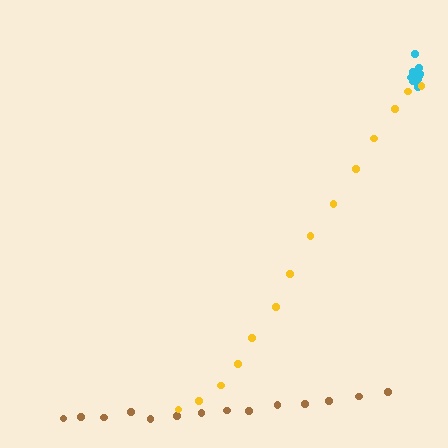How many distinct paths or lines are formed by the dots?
There are 3 distinct paths.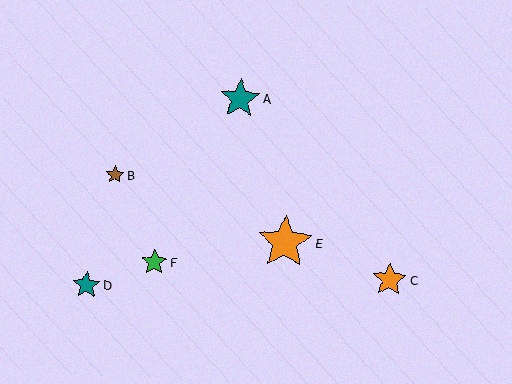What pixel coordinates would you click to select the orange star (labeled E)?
Click at (285, 242) to select the orange star E.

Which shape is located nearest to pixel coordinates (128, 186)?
The brown star (labeled B) at (115, 175) is nearest to that location.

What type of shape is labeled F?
Shape F is a green star.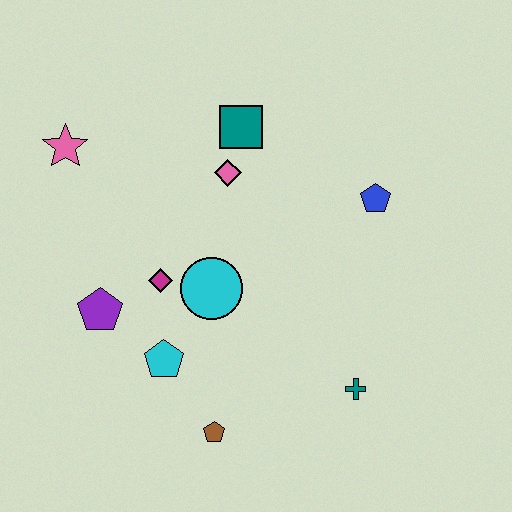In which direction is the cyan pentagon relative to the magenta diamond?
The cyan pentagon is below the magenta diamond.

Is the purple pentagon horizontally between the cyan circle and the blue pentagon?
No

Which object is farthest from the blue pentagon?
The pink star is farthest from the blue pentagon.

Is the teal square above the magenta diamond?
Yes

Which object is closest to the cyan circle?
The magenta diamond is closest to the cyan circle.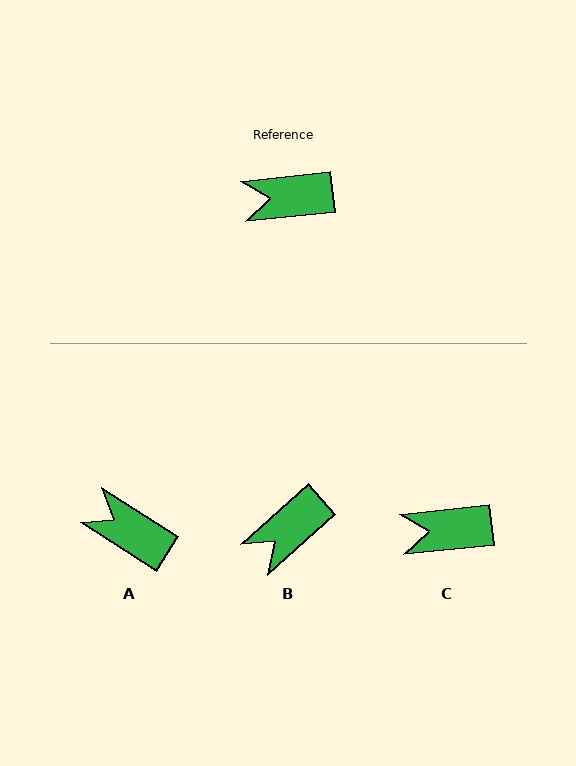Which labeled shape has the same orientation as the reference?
C.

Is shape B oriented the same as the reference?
No, it is off by about 36 degrees.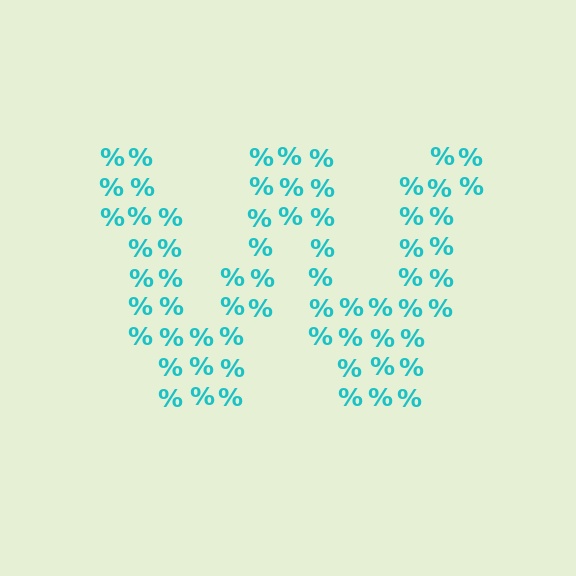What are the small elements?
The small elements are percent signs.